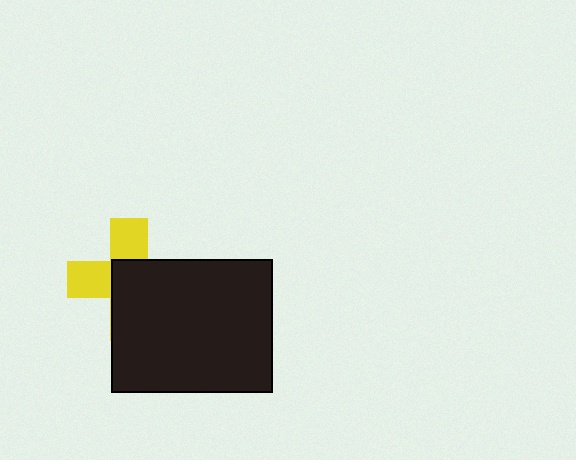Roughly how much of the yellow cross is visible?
A small part of it is visible (roughly 42%).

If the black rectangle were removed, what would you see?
You would see the complete yellow cross.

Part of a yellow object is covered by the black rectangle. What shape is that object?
It is a cross.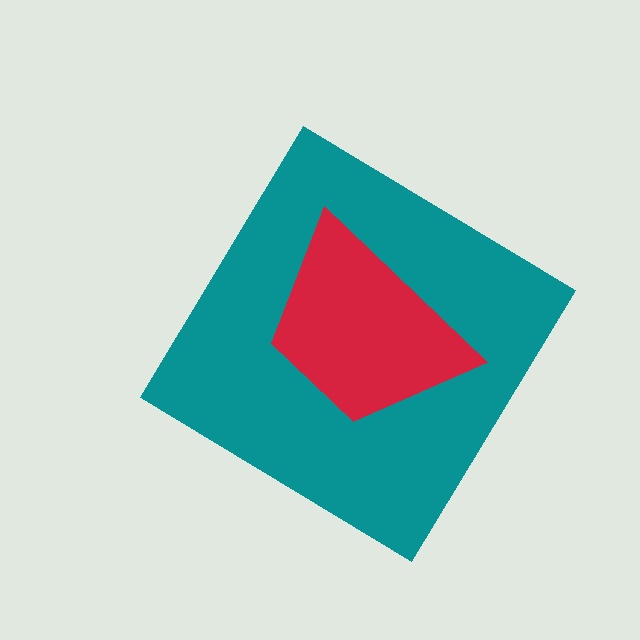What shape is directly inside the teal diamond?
The red trapezoid.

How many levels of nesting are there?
2.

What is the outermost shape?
The teal diamond.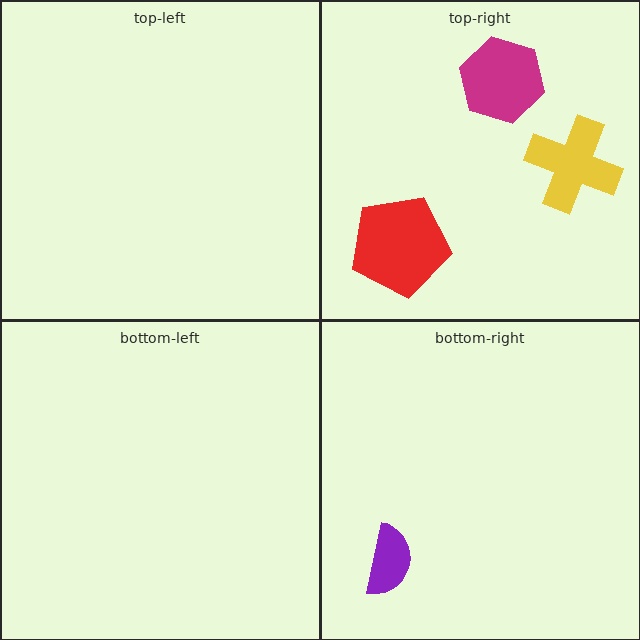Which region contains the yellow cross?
The top-right region.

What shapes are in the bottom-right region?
The purple semicircle.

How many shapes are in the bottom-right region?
1.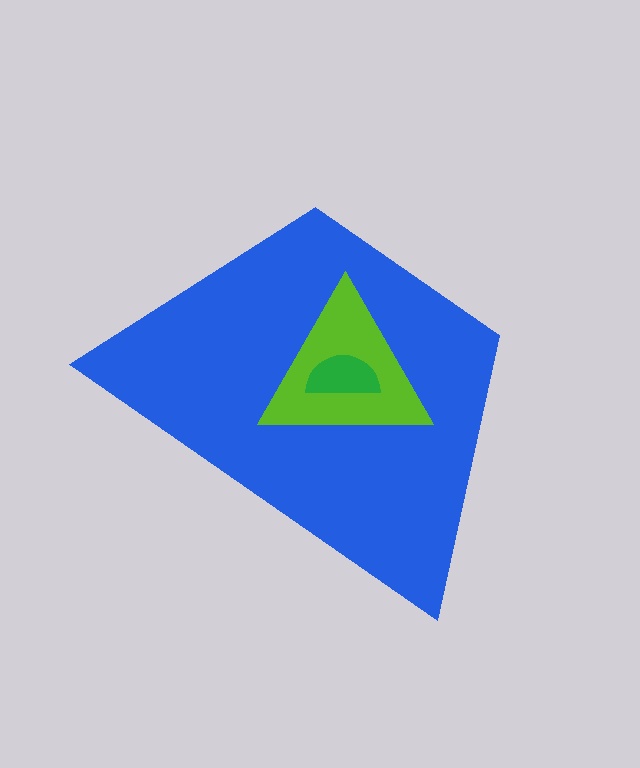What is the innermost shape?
The green semicircle.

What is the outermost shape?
The blue trapezoid.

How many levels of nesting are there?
3.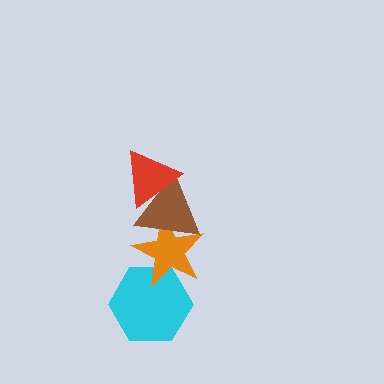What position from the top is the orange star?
The orange star is 3rd from the top.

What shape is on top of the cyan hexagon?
The orange star is on top of the cyan hexagon.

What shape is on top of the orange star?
The brown triangle is on top of the orange star.